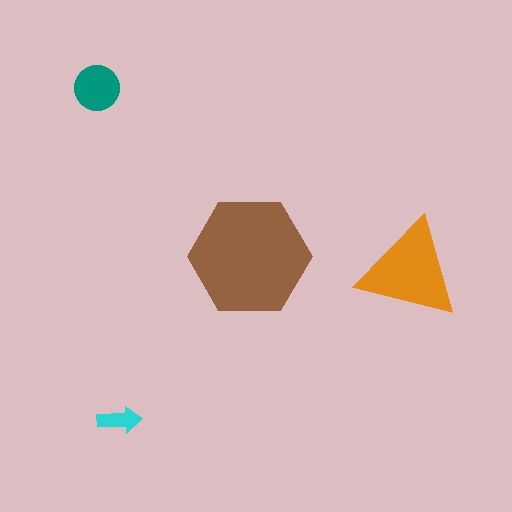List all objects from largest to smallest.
The brown hexagon, the orange triangle, the teal circle, the cyan arrow.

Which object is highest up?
The teal circle is topmost.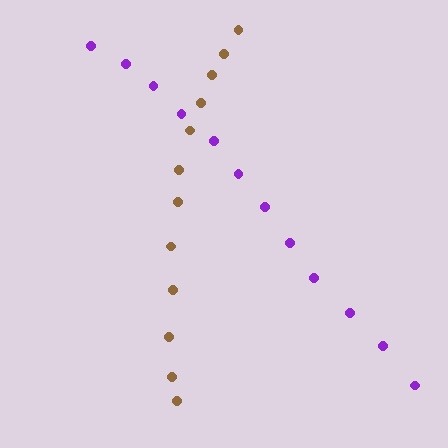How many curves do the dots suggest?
There are 2 distinct paths.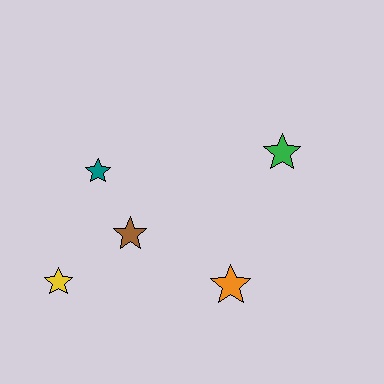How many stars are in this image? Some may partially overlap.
There are 5 stars.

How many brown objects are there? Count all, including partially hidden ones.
There is 1 brown object.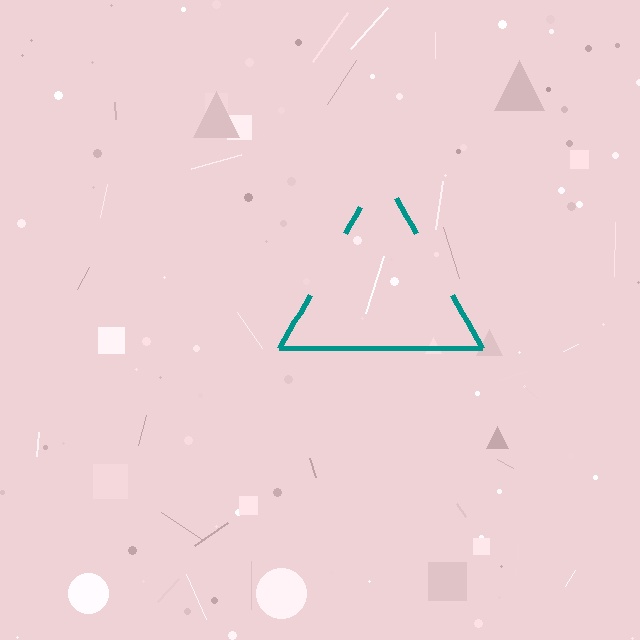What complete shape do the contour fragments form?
The contour fragments form a triangle.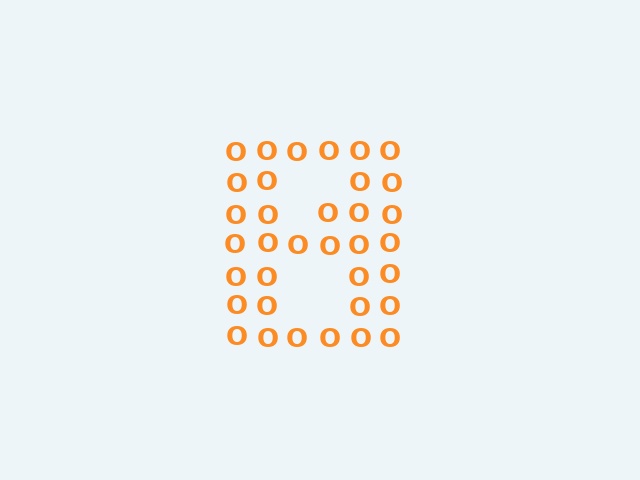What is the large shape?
The large shape is the letter B.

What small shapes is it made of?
It is made of small letter O's.